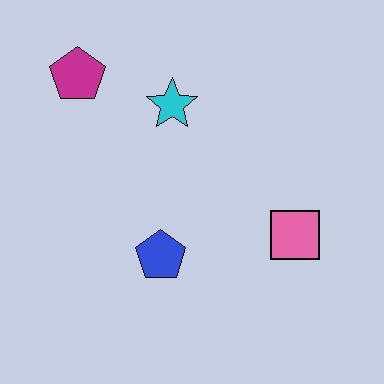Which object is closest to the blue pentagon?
The pink square is closest to the blue pentagon.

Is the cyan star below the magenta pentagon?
Yes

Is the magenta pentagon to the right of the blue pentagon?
No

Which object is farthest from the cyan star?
The pink square is farthest from the cyan star.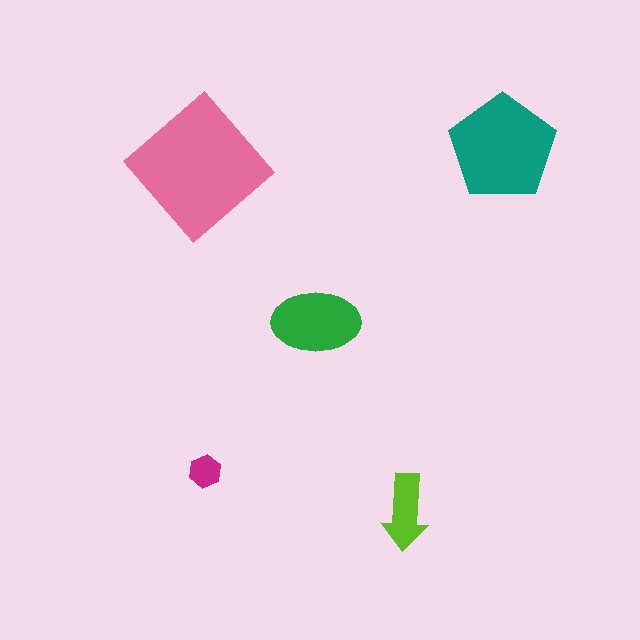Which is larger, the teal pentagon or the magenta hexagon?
The teal pentagon.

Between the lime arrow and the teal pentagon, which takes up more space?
The teal pentagon.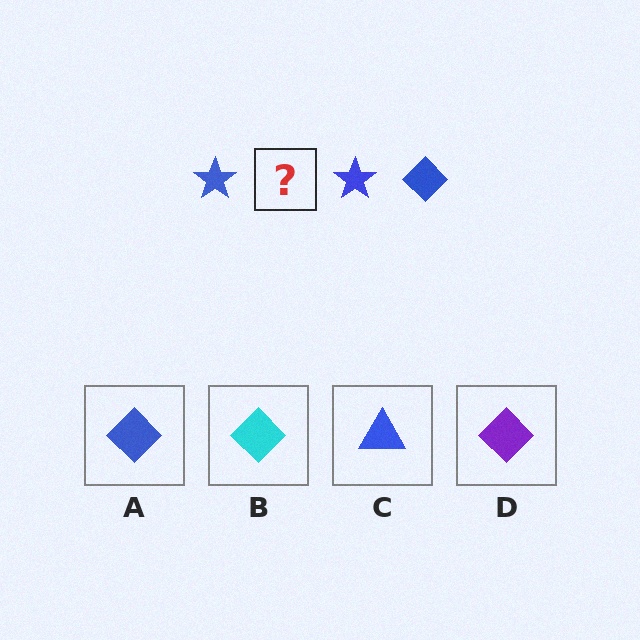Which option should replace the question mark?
Option A.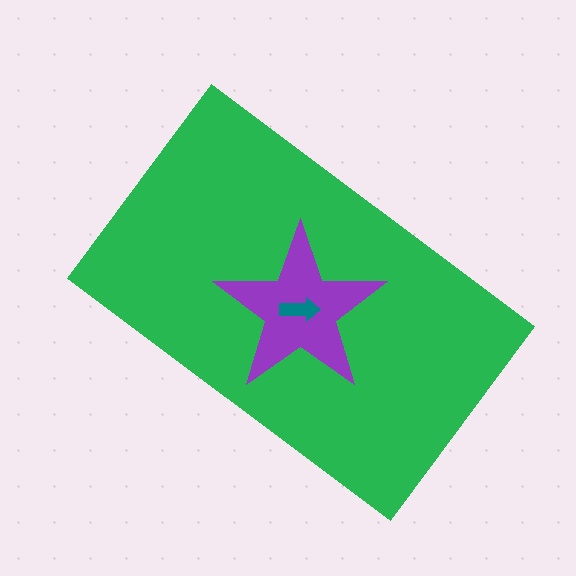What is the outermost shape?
The green rectangle.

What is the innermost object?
The teal arrow.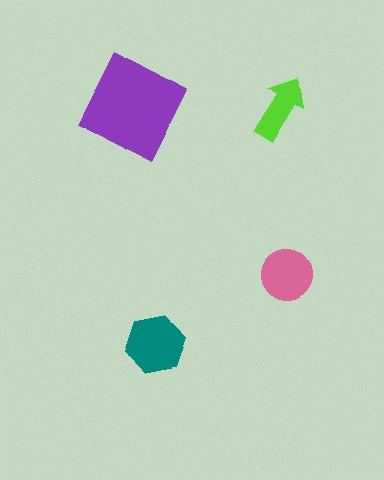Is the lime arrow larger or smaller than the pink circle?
Smaller.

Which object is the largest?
The purple square.